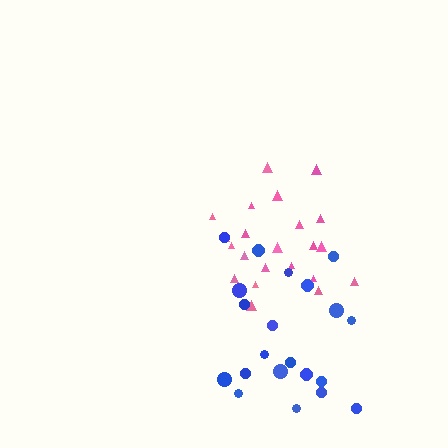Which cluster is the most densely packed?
Pink.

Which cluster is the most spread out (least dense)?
Blue.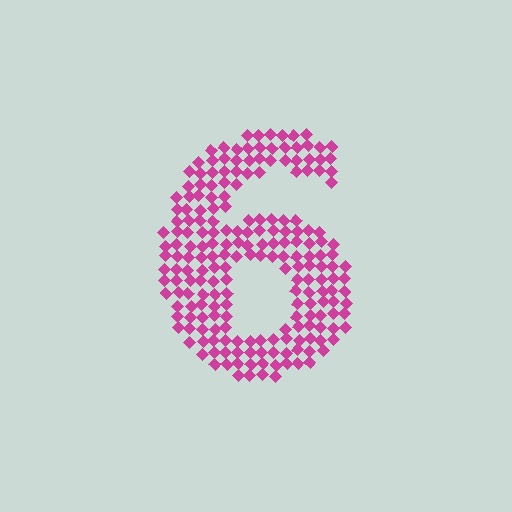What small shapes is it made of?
It is made of small diamonds.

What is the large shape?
The large shape is the digit 6.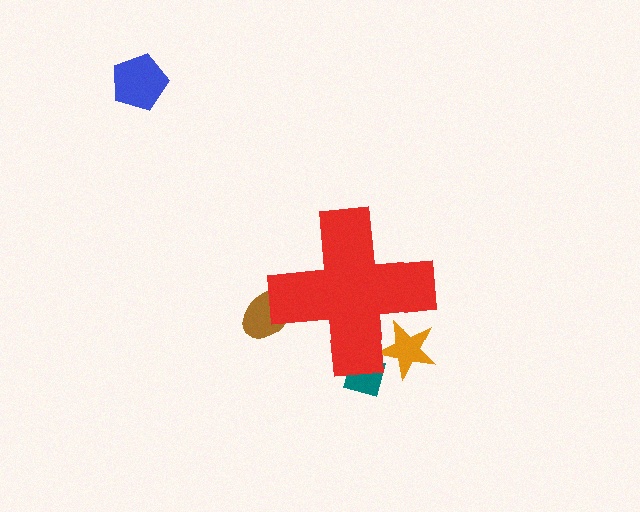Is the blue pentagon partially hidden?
No, the blue pentagon is fully visible.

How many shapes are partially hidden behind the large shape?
3 shapes are partially hidden.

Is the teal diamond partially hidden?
Yes, the teal diamond is partially hidden behind the red cross.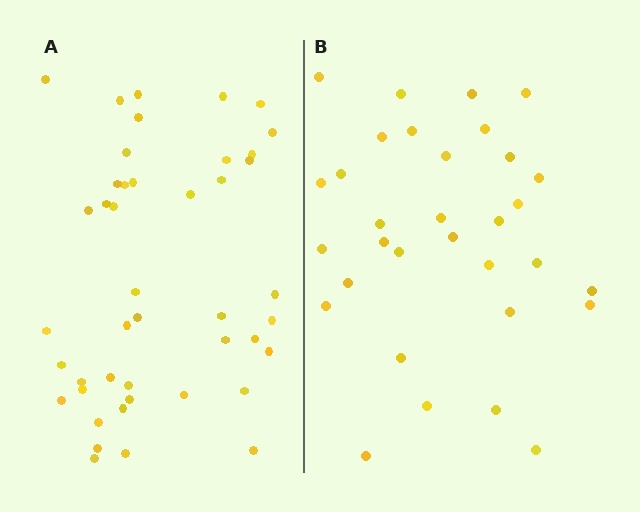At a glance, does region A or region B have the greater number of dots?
Region A (the left region) has more dots.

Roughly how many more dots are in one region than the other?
Region A has roughly 12 or so more dots than region B.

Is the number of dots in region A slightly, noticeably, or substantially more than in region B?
Region A has noticeably more, but not dramatically so. The ratio is roughly 1.4 to 1.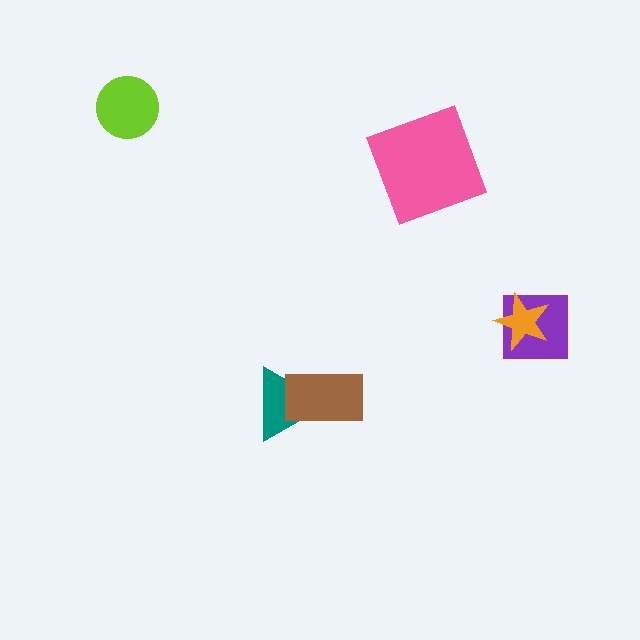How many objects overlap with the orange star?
1 object overlaps with the orange star.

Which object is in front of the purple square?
The orange star is in front of the purple square.